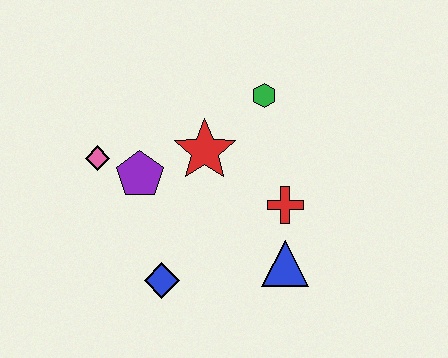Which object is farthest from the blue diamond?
The green hexagon is farthest from the blue diamond.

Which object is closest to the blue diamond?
The purple pentagon is closest to the blue diamond.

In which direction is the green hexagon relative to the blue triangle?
The green hexagon is above the blue triangle.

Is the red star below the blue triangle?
No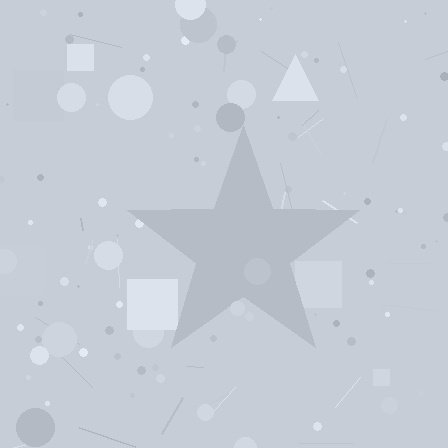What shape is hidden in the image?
A star is hidden in the image.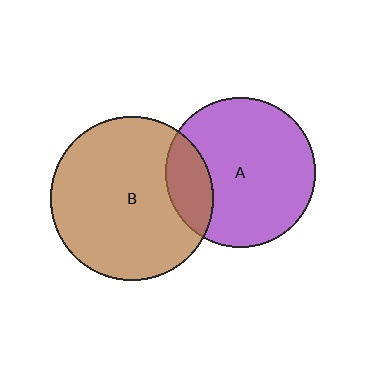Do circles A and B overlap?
Yes.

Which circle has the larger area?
Circle B (brown).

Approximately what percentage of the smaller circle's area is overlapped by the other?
Approximately 20%.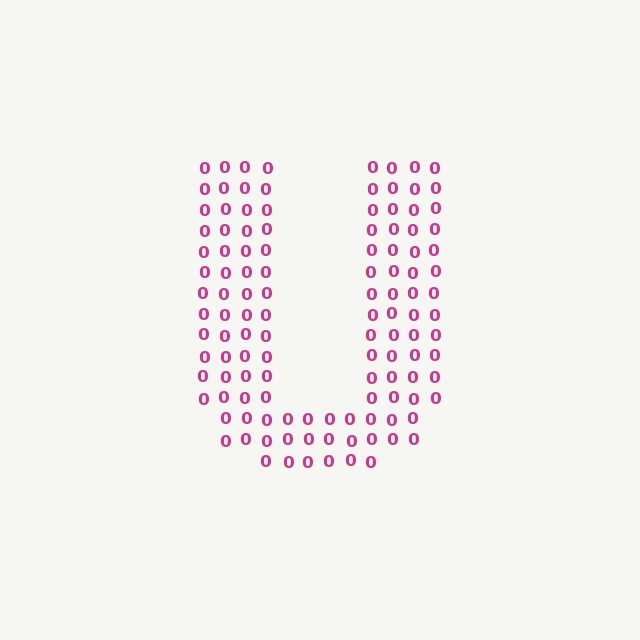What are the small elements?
The small elements are digit 0's.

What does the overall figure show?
The overall figure shows the letter U.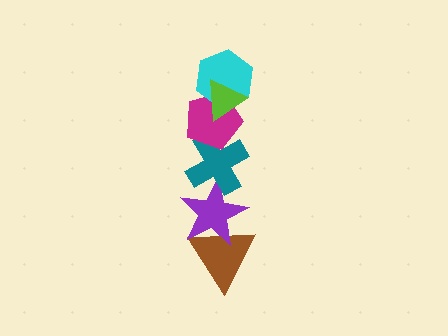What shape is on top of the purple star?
The teal cross is on top of the purple star.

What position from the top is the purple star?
The purple star is 5th from the top.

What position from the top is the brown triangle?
The brown triangle is 6th from the top.